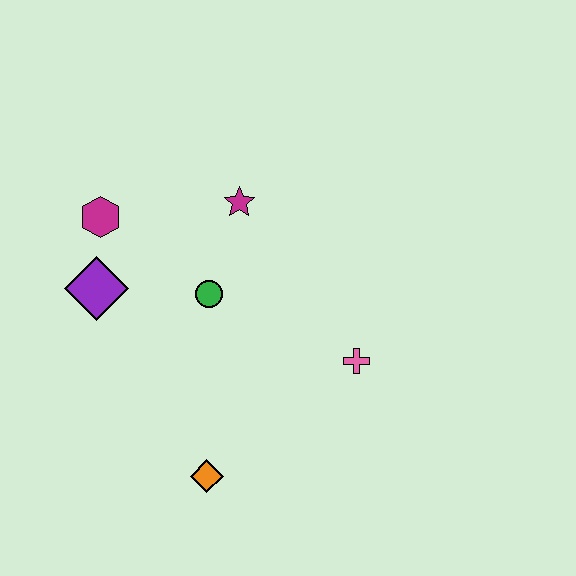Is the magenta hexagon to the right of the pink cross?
No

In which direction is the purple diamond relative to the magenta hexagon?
The purple diamond is below the magenta hexagon.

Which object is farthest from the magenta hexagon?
The pink cross is farthest from the magenta hexagon.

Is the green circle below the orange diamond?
No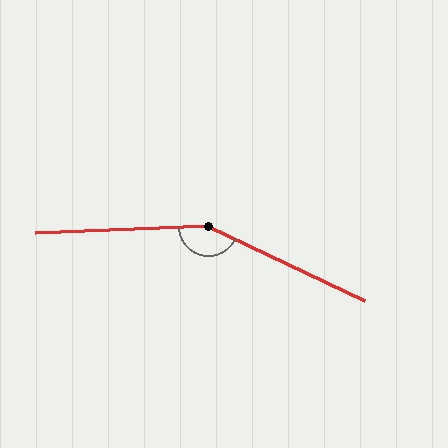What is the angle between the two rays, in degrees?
Approximately 152 degrees.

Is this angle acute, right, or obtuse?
It is obtuse.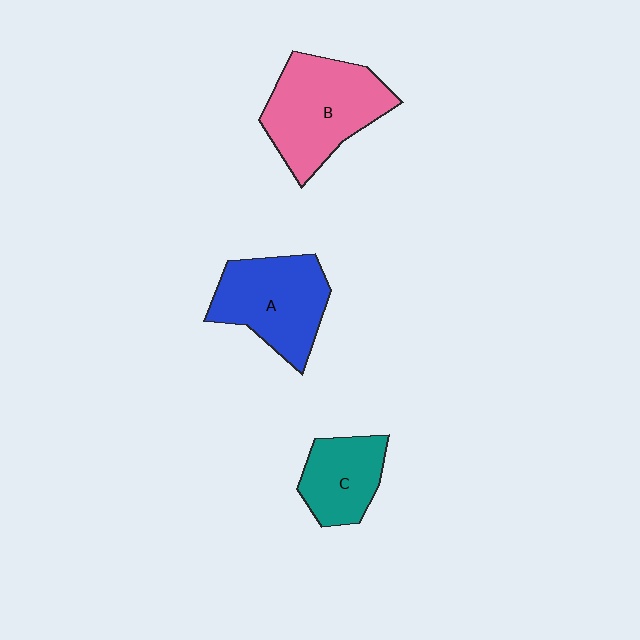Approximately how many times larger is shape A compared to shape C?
Approximately 1.5 times.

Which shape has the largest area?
Shape B (pink).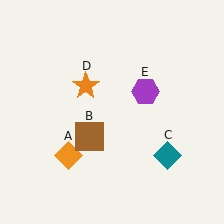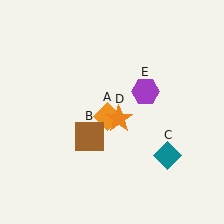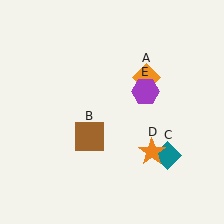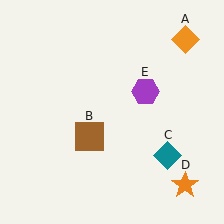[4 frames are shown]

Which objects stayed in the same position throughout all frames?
Brown square (object B) and teal diamond (object C) and purple hexagon (object E) remained stationary.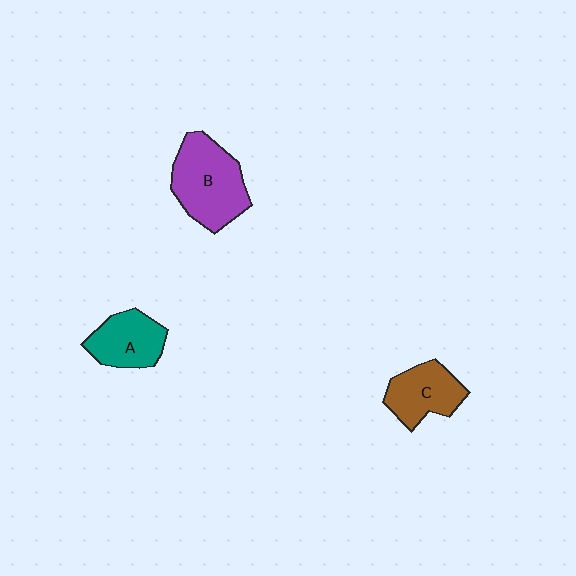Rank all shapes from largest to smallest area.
From largest to smallest: B (purple), C (brown), A (teal).